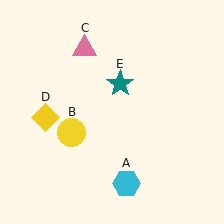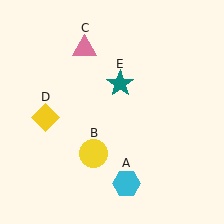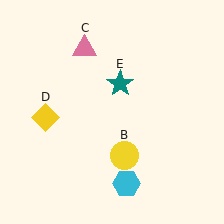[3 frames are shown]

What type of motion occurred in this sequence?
The yellow circle (object B) rotated counterclockwise around the center of the scene.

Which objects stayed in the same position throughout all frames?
Cyan hexagon (object A) and pink triangle (object C) and yellow diamond (object D) and teal star (object E) remained stationary.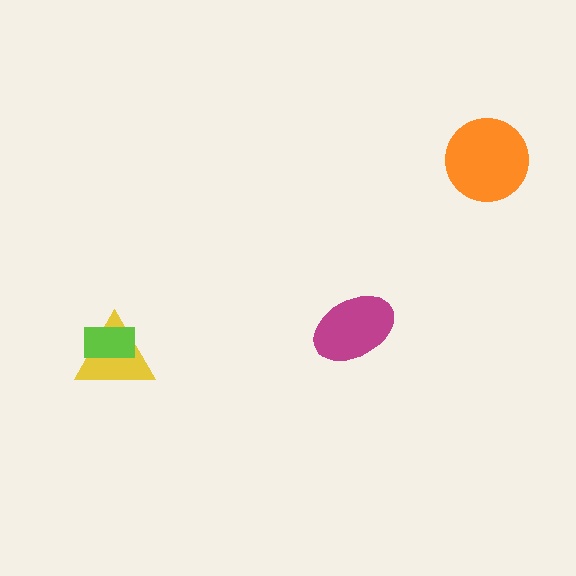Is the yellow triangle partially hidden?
Yes, it is partially covered by another shape.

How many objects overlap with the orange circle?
0 objects overlap with the orange circle.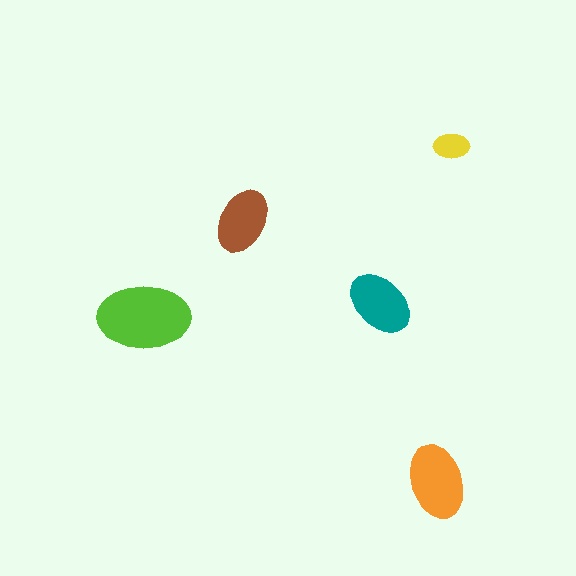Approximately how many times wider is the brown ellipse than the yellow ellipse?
About 2 times wider.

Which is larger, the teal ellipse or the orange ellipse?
The orange one.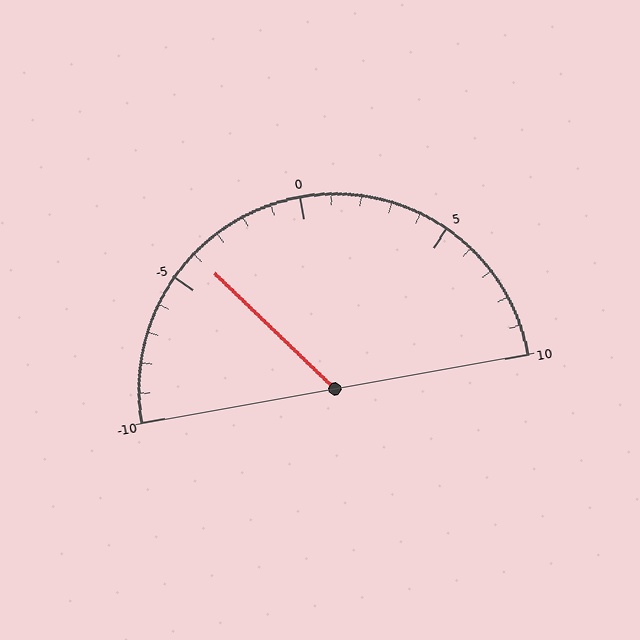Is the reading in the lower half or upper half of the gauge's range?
The reading is in the lower half of the range (-10 to 10).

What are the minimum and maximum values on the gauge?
The gauge ranges from -10 to 10.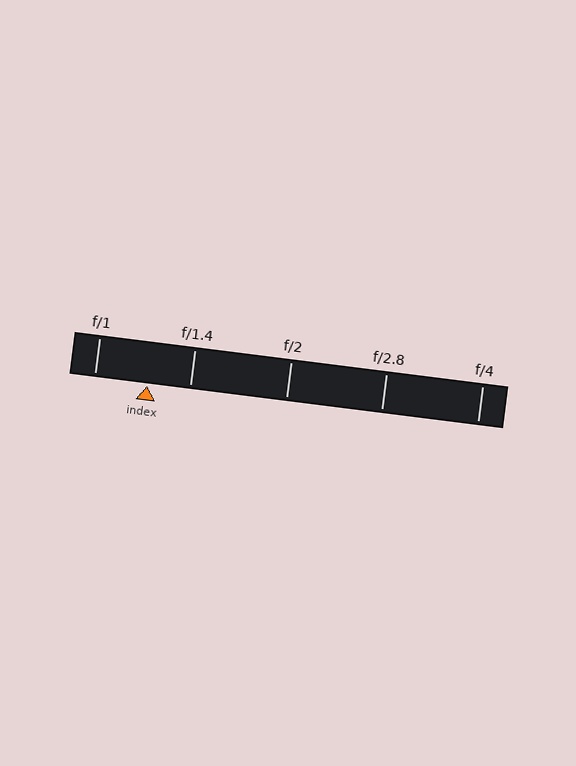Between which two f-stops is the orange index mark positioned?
The index mark is between f/1 and f/1.4.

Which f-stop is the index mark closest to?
The index mark is closest to f/1.4.